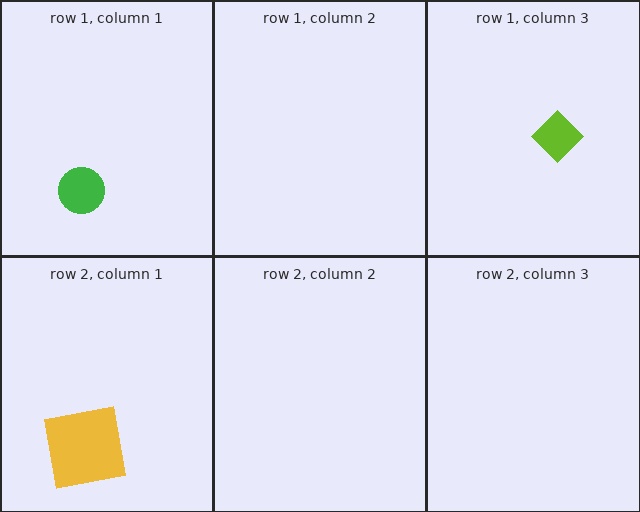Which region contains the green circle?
The row 1, column 1 region.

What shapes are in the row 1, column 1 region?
The green circle.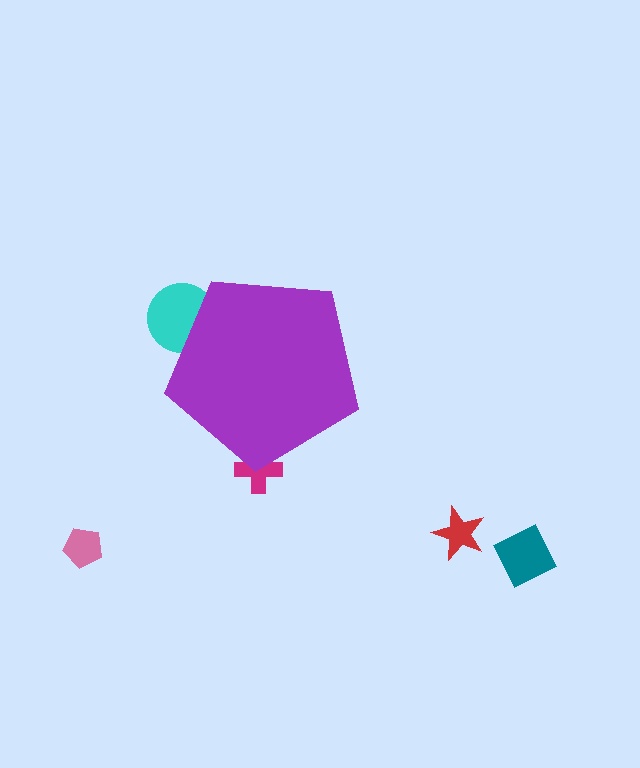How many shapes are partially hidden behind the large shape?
2 shapes are partially hidden.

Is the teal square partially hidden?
No, the teal square is fully visible.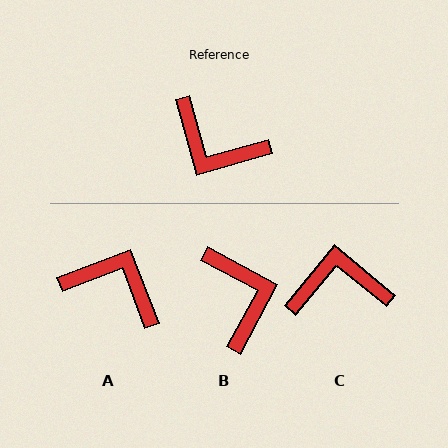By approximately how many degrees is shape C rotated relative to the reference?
Approximately 145 degrees clockwise.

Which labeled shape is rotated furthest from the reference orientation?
A, about 175 degrees away.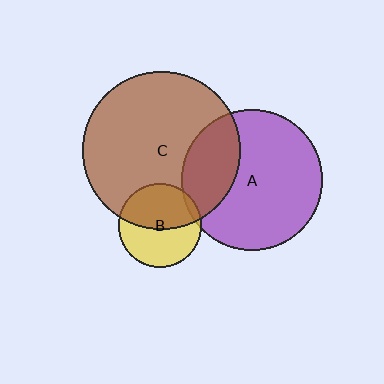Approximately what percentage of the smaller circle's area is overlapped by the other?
Approximately 5%.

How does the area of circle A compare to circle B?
Approximately 2.9 times.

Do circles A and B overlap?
Yes.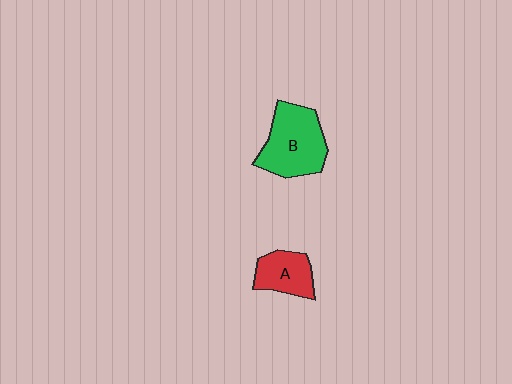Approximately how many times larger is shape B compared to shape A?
Approximately 1.7 times.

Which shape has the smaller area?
Shape A (red).